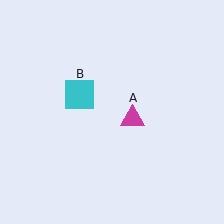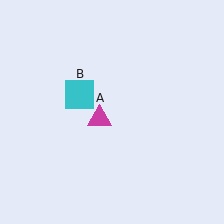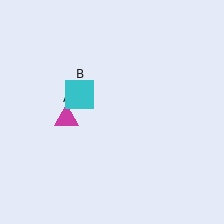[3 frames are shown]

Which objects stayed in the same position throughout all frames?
Cyan square (object B) remained stationary.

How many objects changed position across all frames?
1 object changed position: magenta triangle (object A).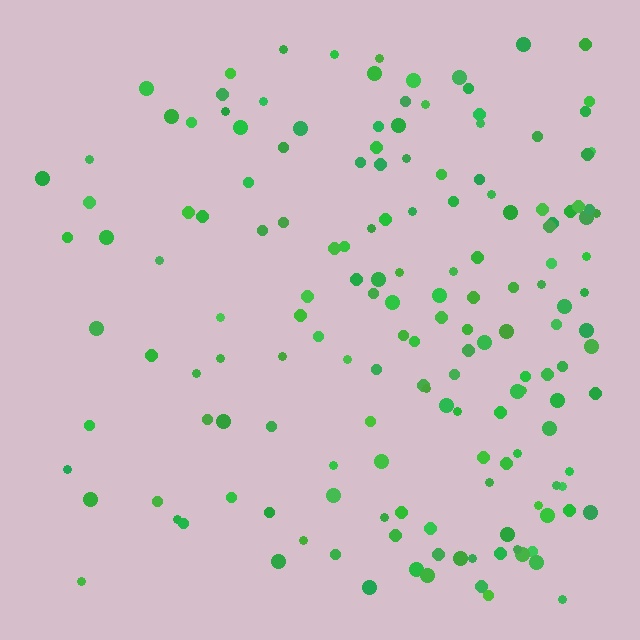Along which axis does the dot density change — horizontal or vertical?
Horizontal.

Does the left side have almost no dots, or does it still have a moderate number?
Still a moderate number, just noticeably fewer than the right.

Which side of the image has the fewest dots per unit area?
The left.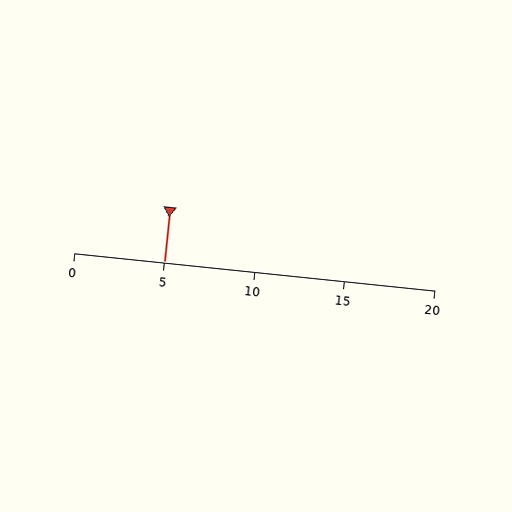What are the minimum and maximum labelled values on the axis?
The axis runs from 0 to 20.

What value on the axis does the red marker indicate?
The marker indicates approximately 5.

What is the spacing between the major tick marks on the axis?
The major ticks are spaced 5 apart.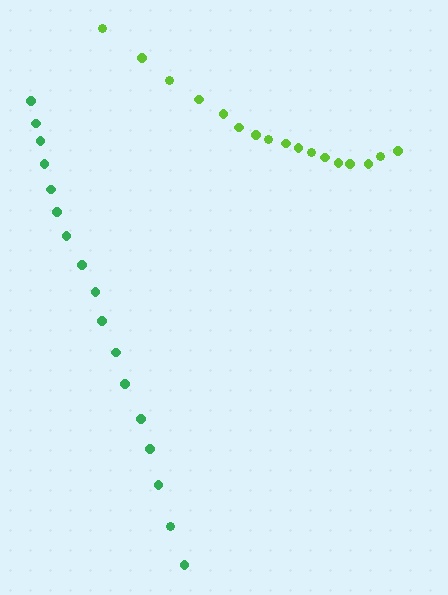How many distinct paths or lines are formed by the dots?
There are 2 distinct paths.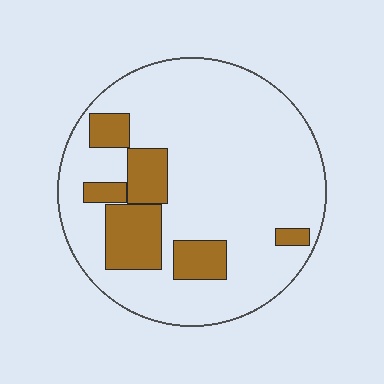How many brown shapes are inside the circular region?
6.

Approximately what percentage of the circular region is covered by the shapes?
Approximately 20%.